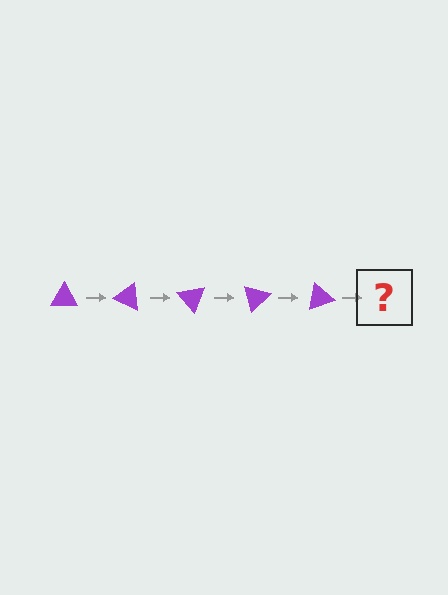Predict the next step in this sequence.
The next step is a purple triangle rotated 125 degrees.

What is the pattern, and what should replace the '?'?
The pattern is that the triangle rotates 25 degrees each step. The '?' should be a purple triangle rotated 125 degrees.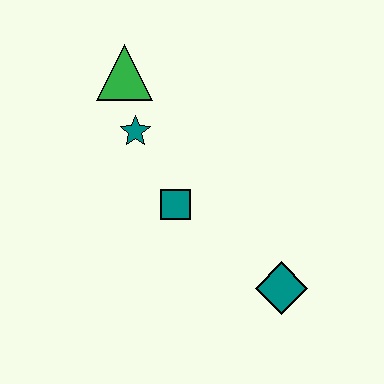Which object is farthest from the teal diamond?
The green triangle is farthest from the teal diamond.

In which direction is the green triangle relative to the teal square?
The green triangle is above the teal square.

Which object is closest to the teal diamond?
The teal square is closest to the teal diamond.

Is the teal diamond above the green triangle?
No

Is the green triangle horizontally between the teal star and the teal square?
No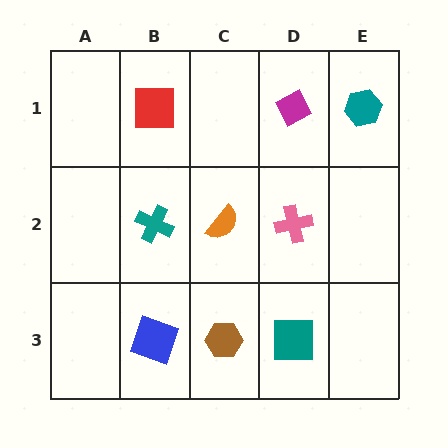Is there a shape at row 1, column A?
No, that cell is empty.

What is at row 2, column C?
An orange semicircle.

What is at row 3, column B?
A blue square.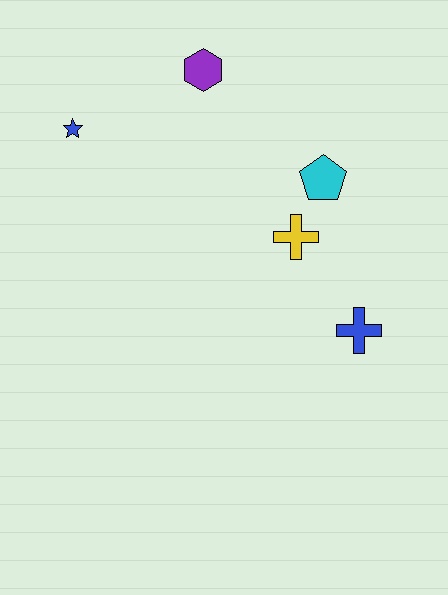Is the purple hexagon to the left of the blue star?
No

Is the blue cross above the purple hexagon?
No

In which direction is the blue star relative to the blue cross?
The blue star is to the left of the blue cross.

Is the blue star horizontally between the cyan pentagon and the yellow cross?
No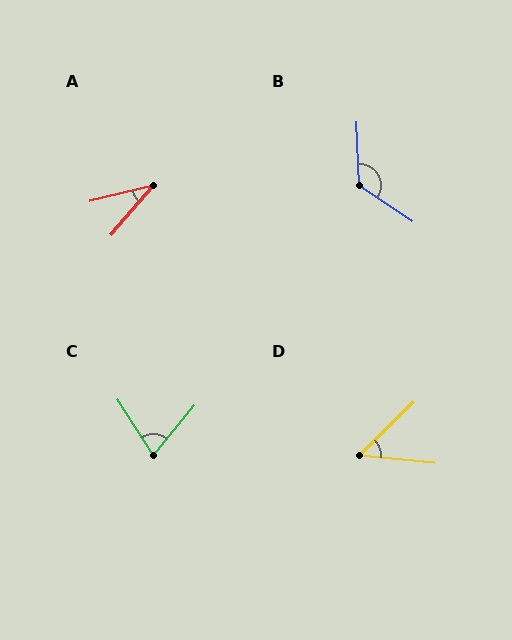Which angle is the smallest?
A, at approximately 36 degrees.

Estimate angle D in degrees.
Approximately 50 degrees.